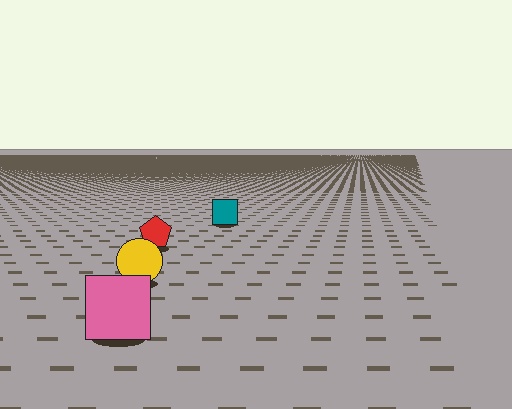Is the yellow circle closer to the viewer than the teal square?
Yes. The yellow circle is closer — you can tell from the texture gradient: the ground texture is coarser near it.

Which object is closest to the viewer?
The pink square is closest. The texture marks near it are larger and more spread out.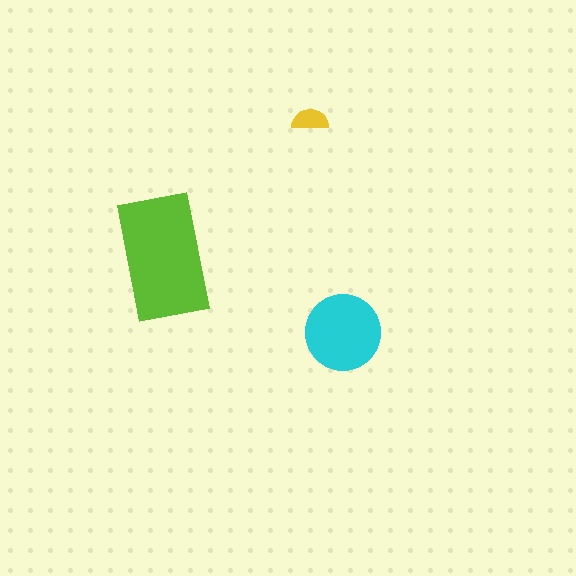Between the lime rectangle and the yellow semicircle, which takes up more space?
The lime rectangle.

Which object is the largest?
The lime rectangle.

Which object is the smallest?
The yellow semicircle.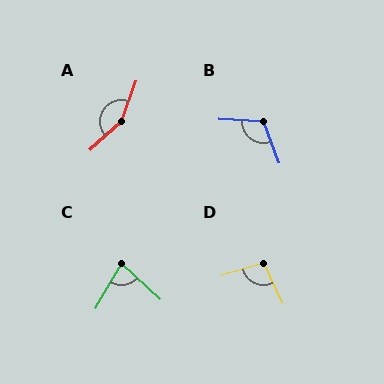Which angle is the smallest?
C, at approximately 77 degrees.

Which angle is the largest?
A, at approximately 152 degrees.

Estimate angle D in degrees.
Approximately 99 degrees.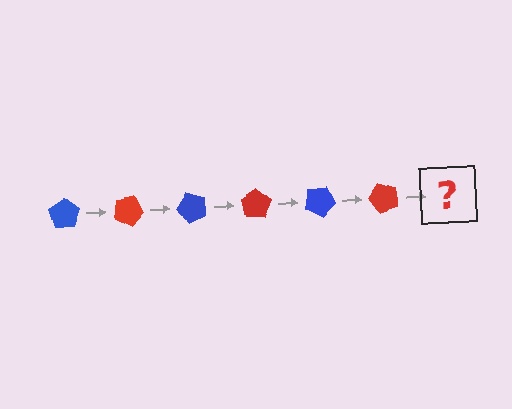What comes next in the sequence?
The next element should be a blue pentagon, rotated 150 degrees from the start.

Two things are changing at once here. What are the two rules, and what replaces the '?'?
The two rules are that it rotates 25 degrees each step and the color cycles through blue and red. The '?' should be a blue pentagon, rotated 150 degrees from the start.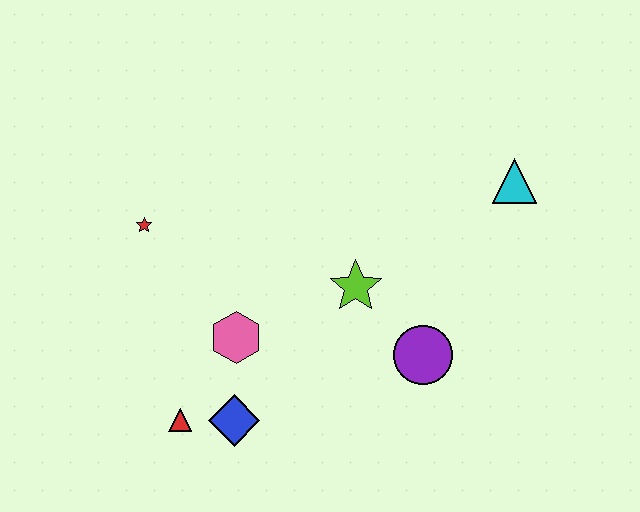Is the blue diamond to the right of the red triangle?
Yes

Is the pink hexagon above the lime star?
No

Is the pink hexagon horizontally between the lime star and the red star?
Yes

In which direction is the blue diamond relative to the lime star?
The blue diamond is below the lime star.